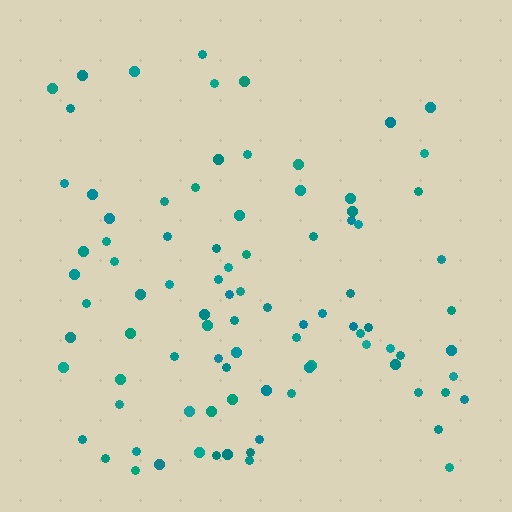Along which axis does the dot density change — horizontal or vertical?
Vertical.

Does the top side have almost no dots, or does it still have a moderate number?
Still a moderate number, just noticeably fewer than the bottom.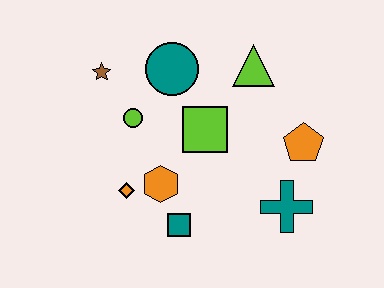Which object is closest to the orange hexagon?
The orange diamond is closest to the orange hexagon.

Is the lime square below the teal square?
No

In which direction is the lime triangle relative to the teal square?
The lime triangle is above the teal square.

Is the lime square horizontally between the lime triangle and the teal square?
Yes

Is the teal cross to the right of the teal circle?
Yes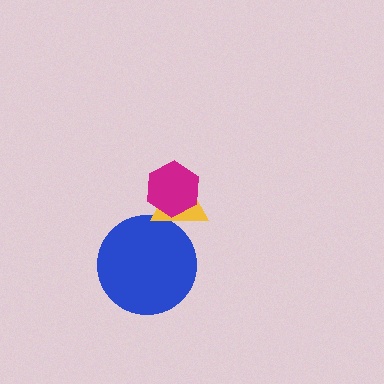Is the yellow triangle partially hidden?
Yes, it is partially covered by another shape.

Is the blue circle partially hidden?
Yes, it is partially covered by another shape.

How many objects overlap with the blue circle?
1 object overlaps with the blue circle.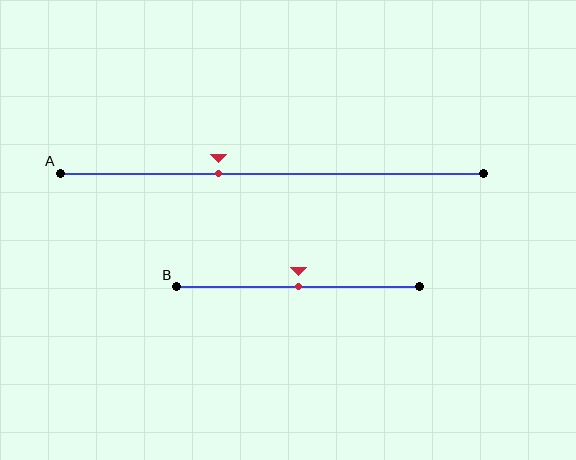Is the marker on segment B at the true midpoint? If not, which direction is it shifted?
Yes, the marker on segment B is at the true midpoint.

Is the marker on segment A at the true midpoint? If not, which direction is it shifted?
No, the marker on segment A is shifted to the left by about 13% of the segment length.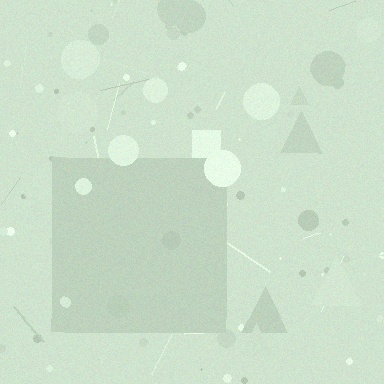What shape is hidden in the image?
A square is hidden in the image.